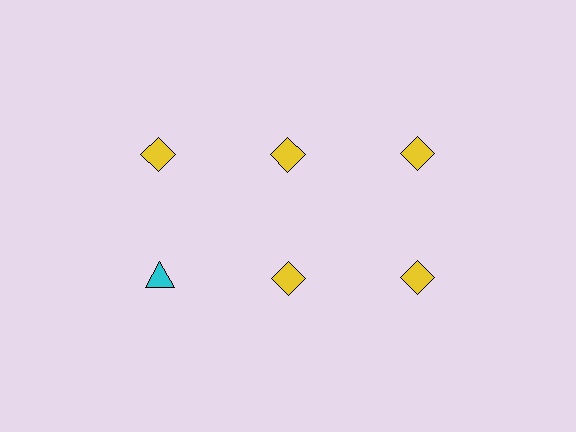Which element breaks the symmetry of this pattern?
The cyan triangle in the second row, leftmost column breaks the symmetry. All other shapes are yellow diamonds.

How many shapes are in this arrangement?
There are 6 shapes arranged in a grid pattern.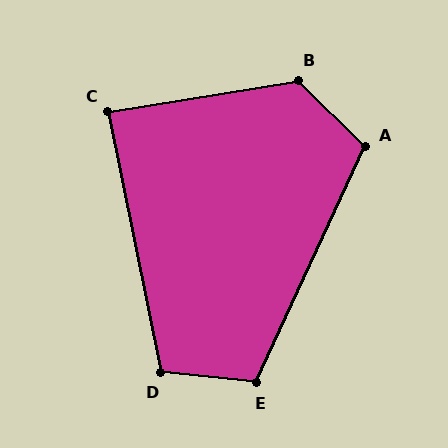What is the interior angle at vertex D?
Approximately 107 degrees (obtuse).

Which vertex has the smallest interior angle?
C, at approximately 88 degrees.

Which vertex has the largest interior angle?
B, at approximately 126 degrees.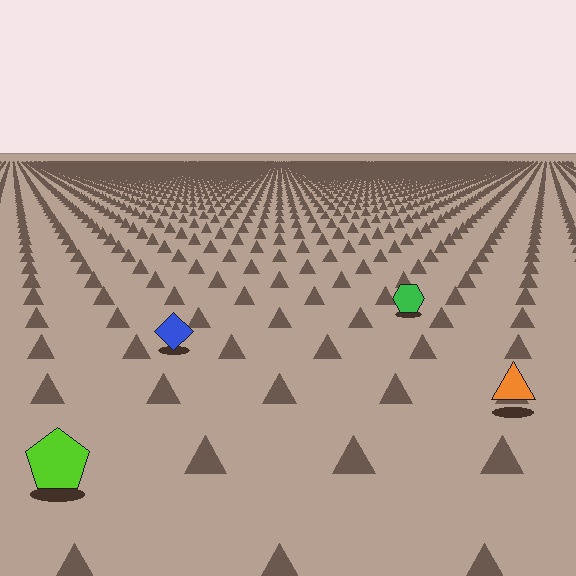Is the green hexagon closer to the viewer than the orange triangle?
No. The orange triangle is closer — you can tell from the texture gradient: the ground texture is coarser near it.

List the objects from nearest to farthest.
From nearest to farthest: the lime pentagon, the orange triangle, the blue diamond, the green hexagon.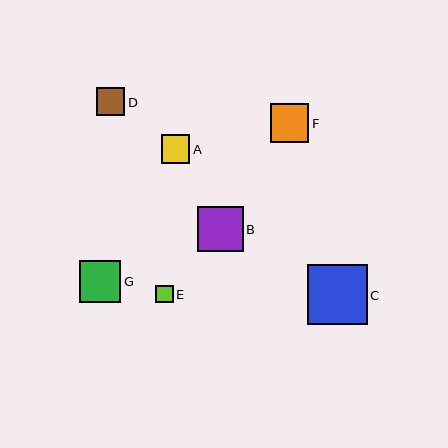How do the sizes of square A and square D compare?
Square A and square D are approximately the same size.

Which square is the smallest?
Square E is the smallest with a size of approximately 18 pixels.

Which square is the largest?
Square C is the largest with a size of approximately 60 pixels.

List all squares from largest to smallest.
From largest to smallest: C, B, G, F, A, D, E.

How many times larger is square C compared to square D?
Square C is approximately 2.1 times the size of square D.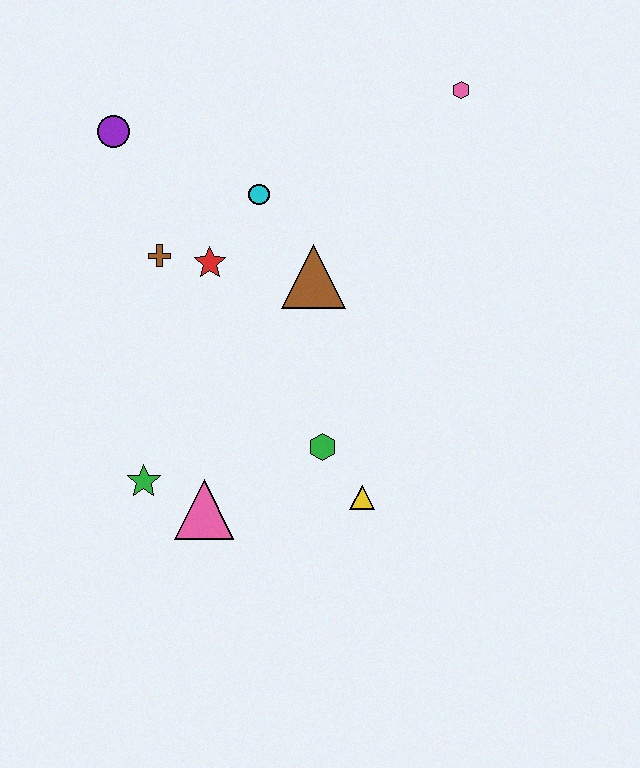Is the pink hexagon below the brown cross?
No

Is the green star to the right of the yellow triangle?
No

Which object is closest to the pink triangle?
The green star is closest to the pink triangle.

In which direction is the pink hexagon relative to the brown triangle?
The pink hexagon is above the brown triangle.